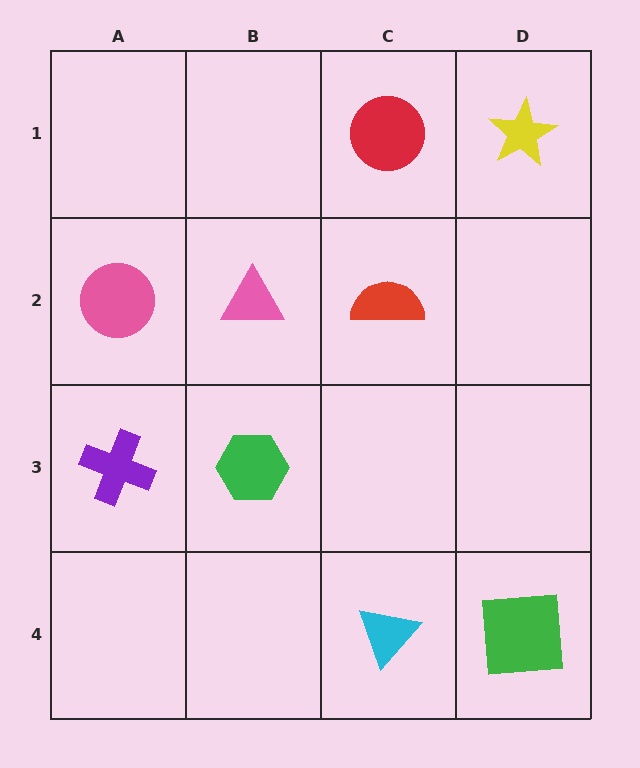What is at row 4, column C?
A cyan triangle.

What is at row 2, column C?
A red semicircle.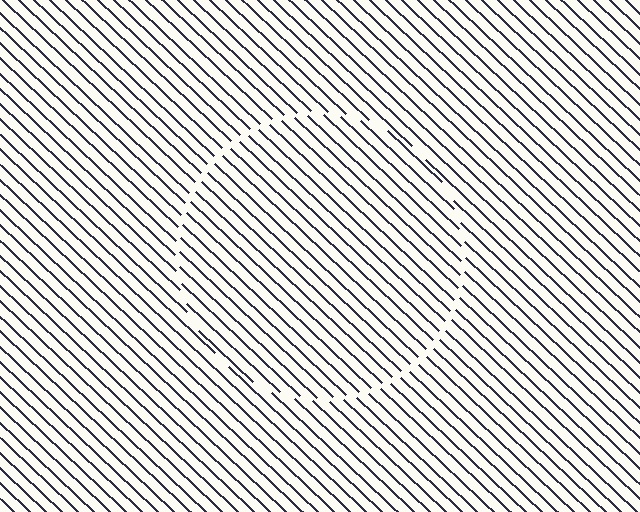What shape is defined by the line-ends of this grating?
An illusory circle. The interior of the shape contains the same grating, shifted by half a period — the contour is defined by the phase discontinuity where line-ends from the inner and outer gratings abut.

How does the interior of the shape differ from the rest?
The interior of the shape contains the same grating, shifted by half a period — the contour is defined by the phase discontinuity where line-ends from the inner and outer gratings abut.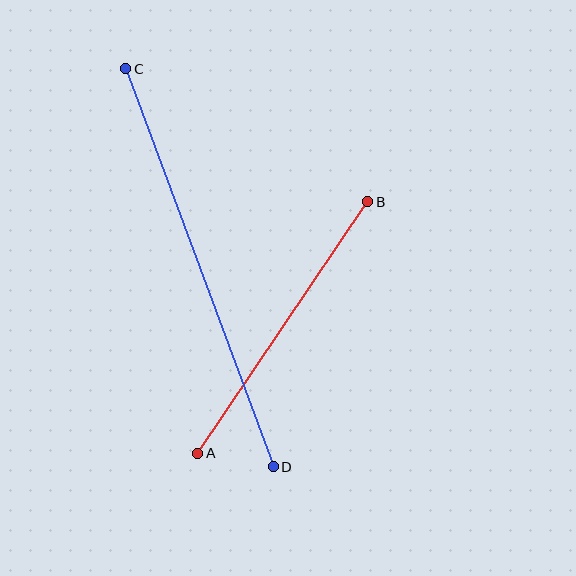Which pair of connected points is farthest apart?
Points C and D are farthest apart.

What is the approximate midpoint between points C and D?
The midpoint is at approximately (199, 268) pixels.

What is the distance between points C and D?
The distance is approximately 424 pixels.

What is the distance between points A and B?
The distance is approximately 304 pixels.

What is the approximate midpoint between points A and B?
The midpoint is at approximately (283, 328) pixels.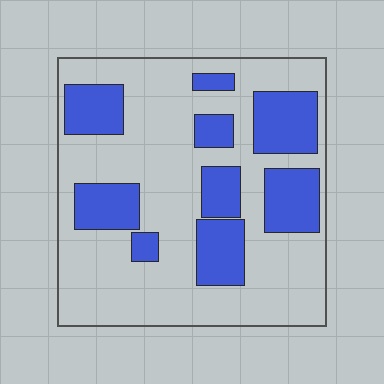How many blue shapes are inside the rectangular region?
9.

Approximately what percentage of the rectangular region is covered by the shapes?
Approximately 30%.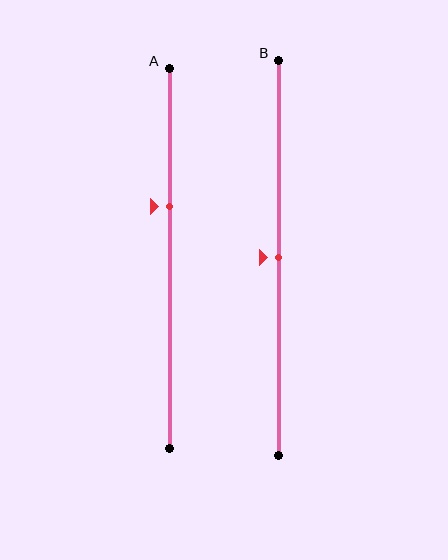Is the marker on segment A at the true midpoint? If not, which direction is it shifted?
No, the marker on segment A is shifted upward by about 14% of the segment length.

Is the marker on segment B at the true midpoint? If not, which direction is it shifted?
Yes, the marker on segment B is at the true midpoint.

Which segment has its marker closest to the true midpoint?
Segment B has its marker closest to the true midpoint.